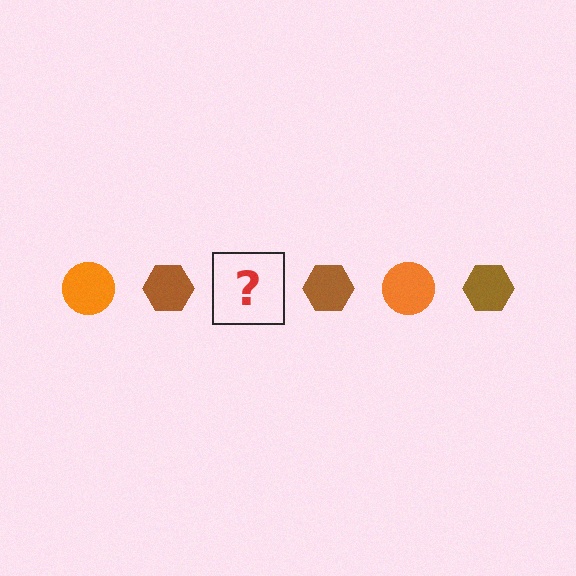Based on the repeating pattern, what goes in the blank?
The blank should be an orange circle.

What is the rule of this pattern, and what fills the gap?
The rule is that the pattern alternates between orange circle and brown hexagon. The gap should be filled with an orange circle.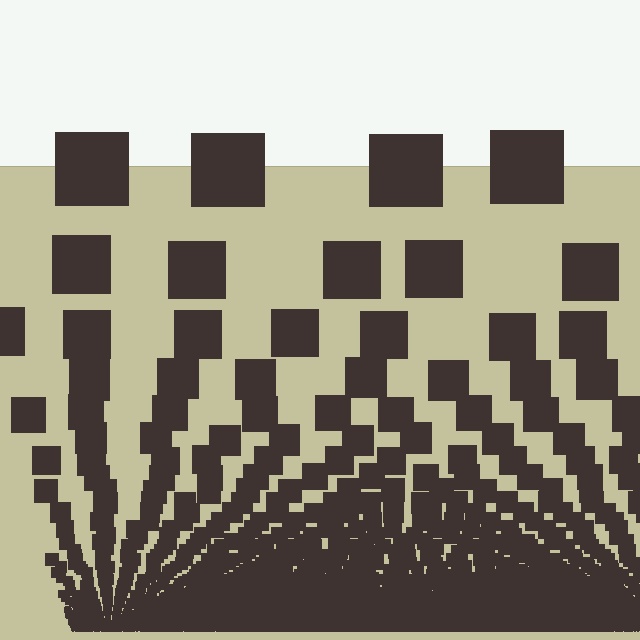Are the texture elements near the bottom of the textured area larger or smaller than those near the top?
Smaller. The gradient is inverted — elements near the bottom are smaller and denser.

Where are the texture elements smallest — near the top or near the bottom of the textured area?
Near the bottom.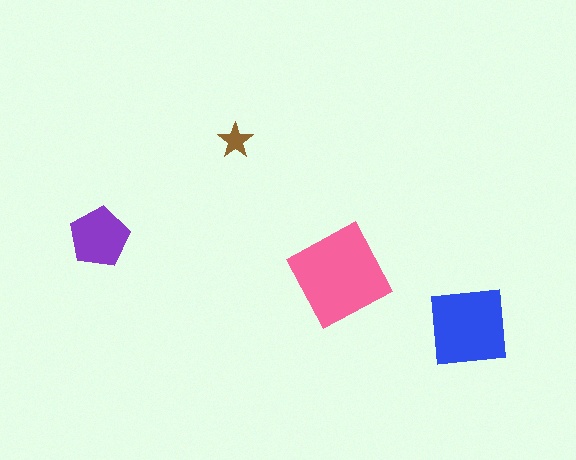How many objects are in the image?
There are 4 objects in the image.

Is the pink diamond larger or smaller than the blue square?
Larger.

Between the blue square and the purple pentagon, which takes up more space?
The blue square.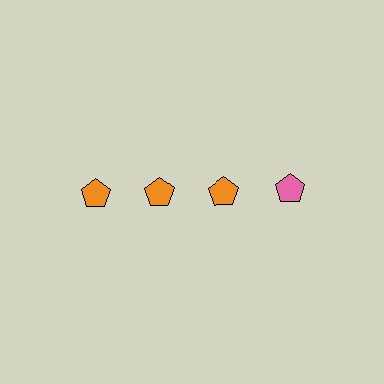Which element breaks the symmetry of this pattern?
The pink pentagon in the top row, second from right column breaks the symmetry. All other shapes are orange pentagons.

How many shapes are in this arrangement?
There are 4 shapes arranged in a grid pattern.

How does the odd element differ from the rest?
It has a different color: pink instead of orange.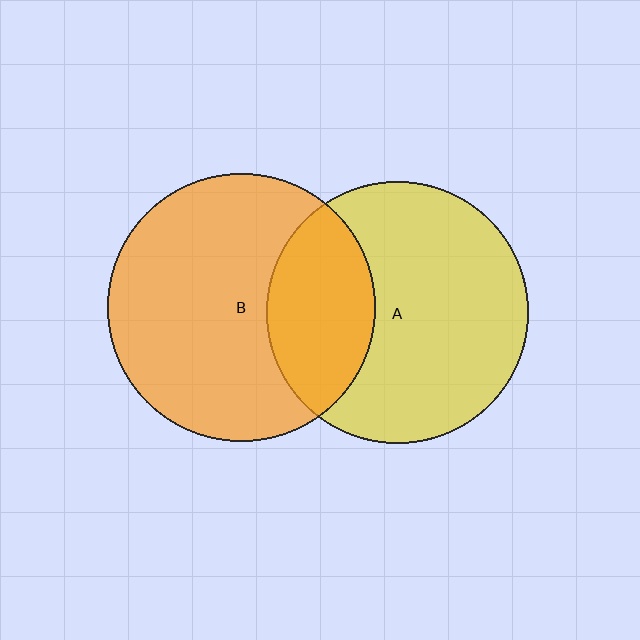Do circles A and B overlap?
Yes.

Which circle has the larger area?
Circle B (orange).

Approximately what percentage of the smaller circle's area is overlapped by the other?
Approximately 30%.